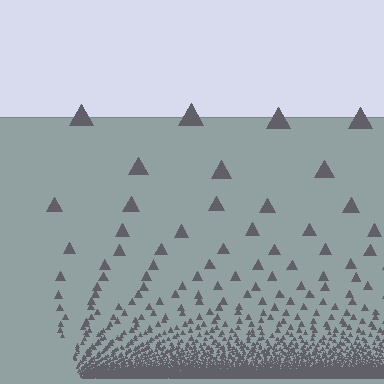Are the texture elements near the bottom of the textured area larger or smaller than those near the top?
Smaller. The gradient is inverted — elements near the bottom are smaller and denser.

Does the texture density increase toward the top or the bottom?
Density increases toward the bottom.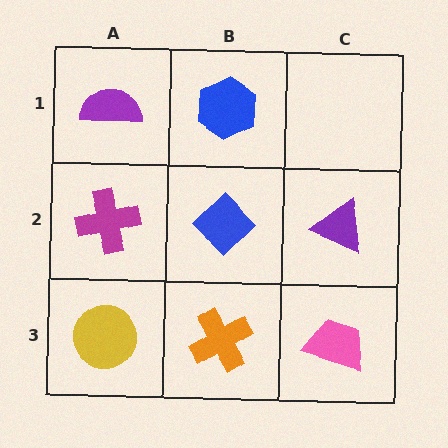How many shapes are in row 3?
3 shapes.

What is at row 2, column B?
A blue diamond.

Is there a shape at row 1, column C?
No, that cell is empty.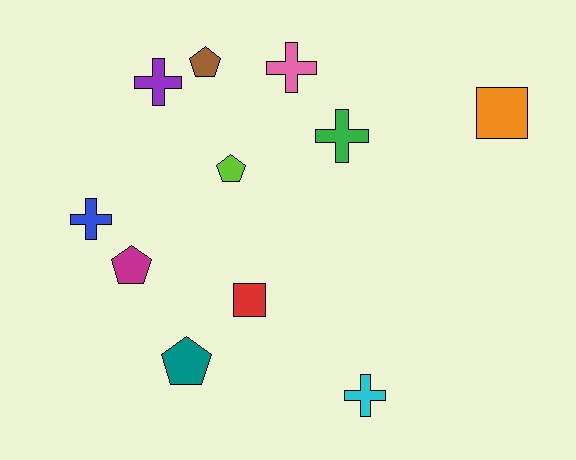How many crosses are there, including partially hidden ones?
There are 5 crosses.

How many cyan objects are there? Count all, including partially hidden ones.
There is 1 cyan object.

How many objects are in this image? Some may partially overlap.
There are 11 objects.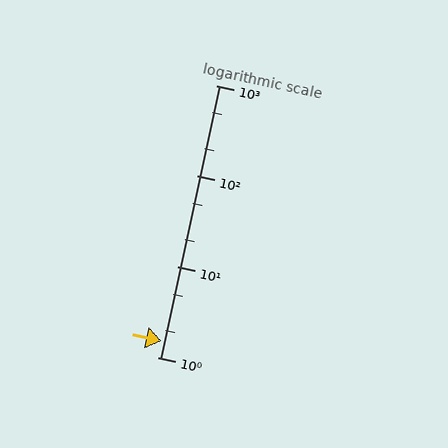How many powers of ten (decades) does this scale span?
The scale spans 3 decades, from 1 to 1000.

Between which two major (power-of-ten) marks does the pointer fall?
The pointer is between 1 and 10.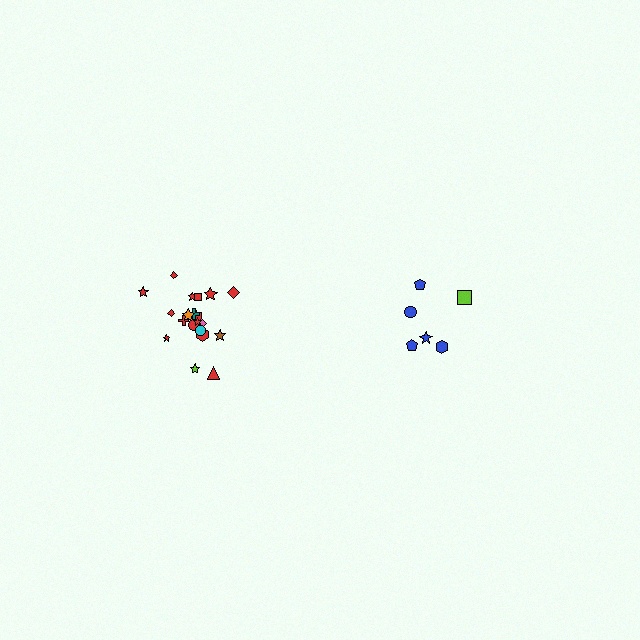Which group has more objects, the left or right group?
The left group.